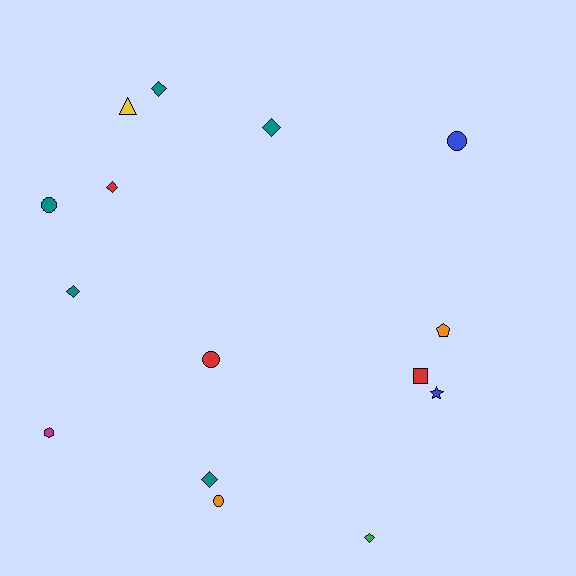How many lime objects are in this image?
There are no lime objects.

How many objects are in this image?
There are 15 objects.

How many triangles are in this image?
There is 1 triangle.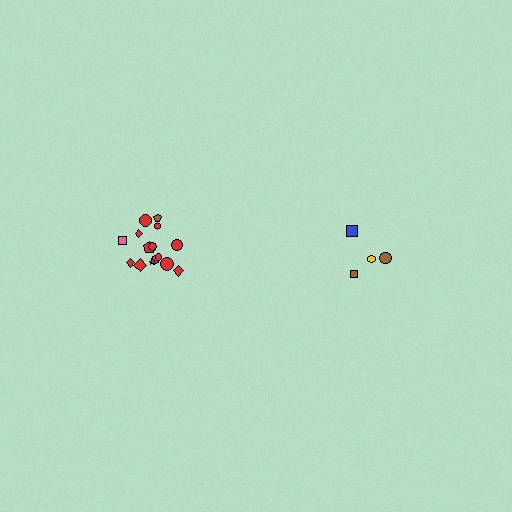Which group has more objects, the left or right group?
The left group.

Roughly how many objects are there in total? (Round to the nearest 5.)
Roughly 20 objects in total.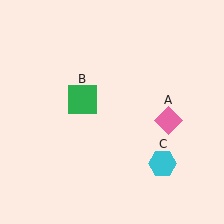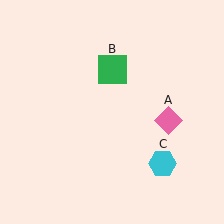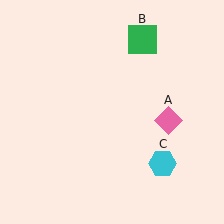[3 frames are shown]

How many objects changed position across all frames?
1 object changed position: green square (object B).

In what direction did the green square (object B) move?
The green square (object B) moved up and to the right.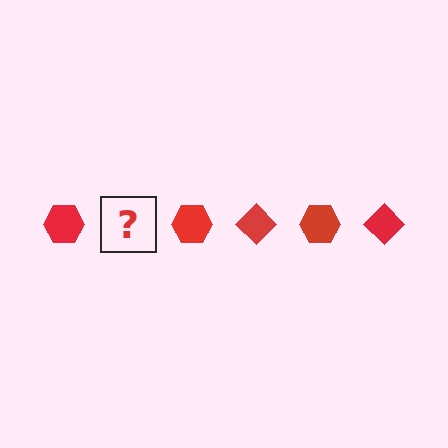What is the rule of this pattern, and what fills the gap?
The rule is that the pattern cycles through hexagon, diamond shapes in red. The gap should be filled with a red diamond.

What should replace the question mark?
The question mark should be replaced with a red diamond.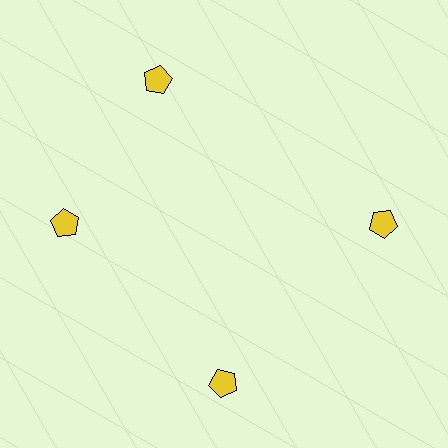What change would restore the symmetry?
The symmetry would be restored by rotating it back into even spacing with its neighbors so that all 4 pentagons sit at equal angles and equal distance from the center.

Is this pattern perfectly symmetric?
No. The 4 yellow pentagons are arranged in a ring, but one element near the 12 o'clock position is rotated out of alignment along the ring, breaking the 4-fold rotational symmetry.